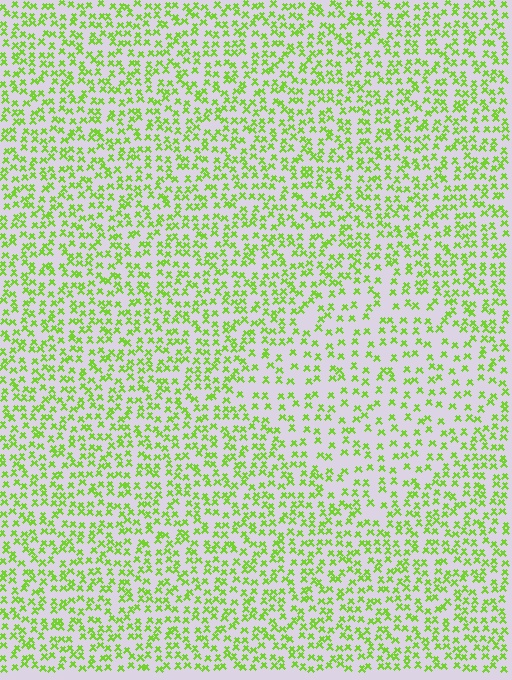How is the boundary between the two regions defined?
The boundary is defined by a change in element density (approximately 1.7x ratio). All elements are the same color, size, and shape.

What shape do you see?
I see a diamond.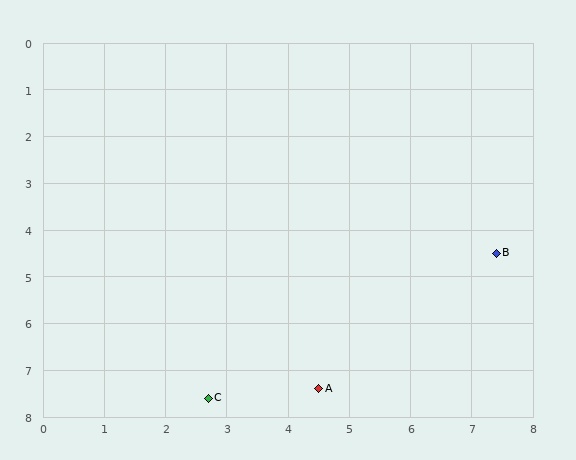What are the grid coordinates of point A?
Point A is at approximately (4.5, 7.4).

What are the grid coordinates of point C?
Point C is at approximately (2.7, 7.6).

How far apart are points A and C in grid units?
Points A and C are about 1.8 grid units apart.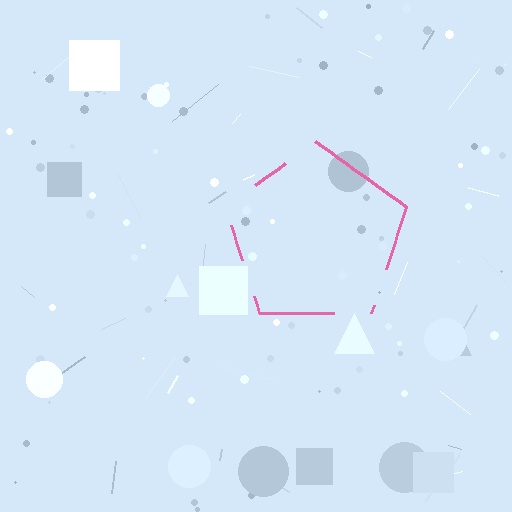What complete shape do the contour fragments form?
The contour fragments form a pentagon.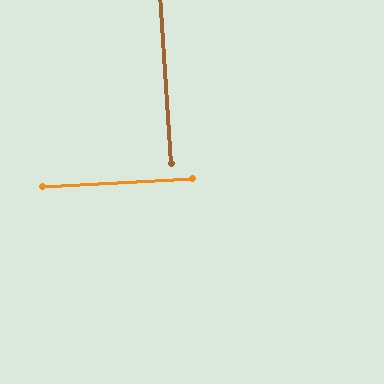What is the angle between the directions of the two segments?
Approximately 90 degrees.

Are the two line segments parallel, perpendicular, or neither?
Perpendicular — they meet at approximately 90°.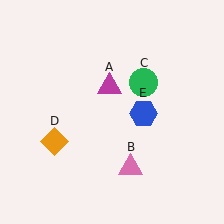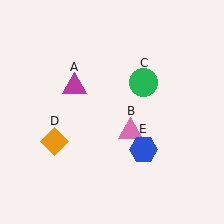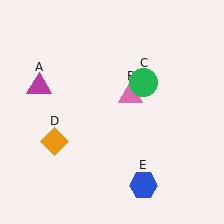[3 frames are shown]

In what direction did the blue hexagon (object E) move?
The blue hexagon (object E) moved down.